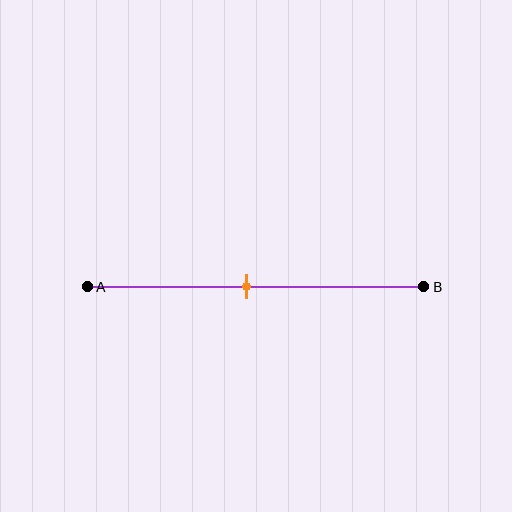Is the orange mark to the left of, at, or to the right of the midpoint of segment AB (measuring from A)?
The orange mark is approximately at the midpoint of segment AB.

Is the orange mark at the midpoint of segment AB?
Yes, the mark is approximately at the midpoint.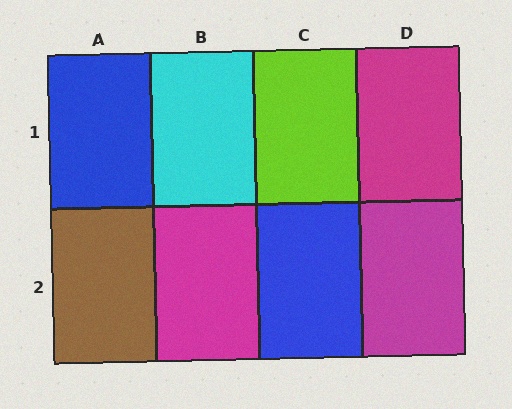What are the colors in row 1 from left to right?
Blue, cyan, lime, magenta.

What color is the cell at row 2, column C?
Blue.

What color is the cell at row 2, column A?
Brown.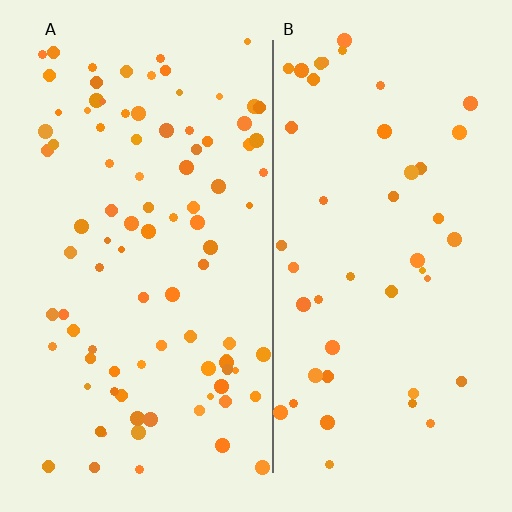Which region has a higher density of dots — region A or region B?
A (the left).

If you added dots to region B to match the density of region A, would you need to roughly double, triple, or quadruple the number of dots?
Approximately double.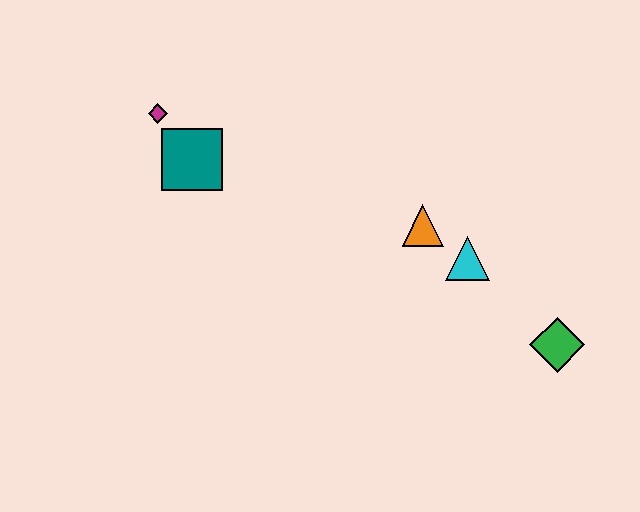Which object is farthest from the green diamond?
The magenta diamond is farthest from the green diamond.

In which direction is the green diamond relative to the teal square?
The green diamond is to the right of the teal square.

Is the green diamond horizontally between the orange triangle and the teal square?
No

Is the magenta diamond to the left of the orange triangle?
Yes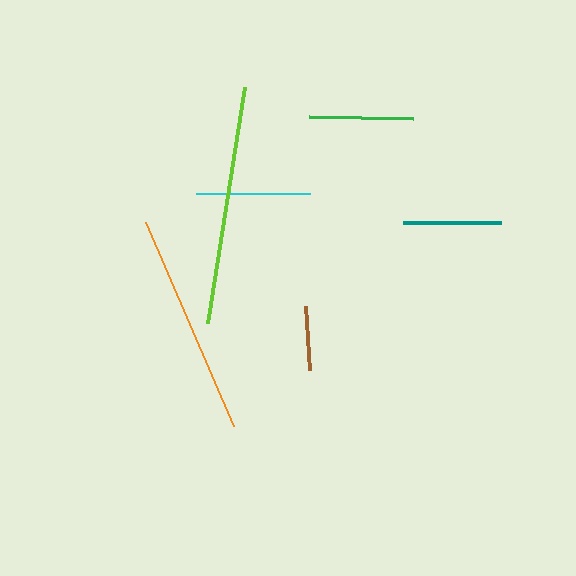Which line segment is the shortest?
The brown line is the shortest at approximately 64 pixels.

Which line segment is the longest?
The lime line is the longest at approximately 239 pixels.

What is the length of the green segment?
The green segment is approximately 104 pixels long.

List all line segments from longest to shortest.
From longest to shortest: lime, orange, cyan, green, teal, brown.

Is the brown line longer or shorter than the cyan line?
The cyan line is longer than the brown line.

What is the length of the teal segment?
The teal segment is approximately 99 pixels long.